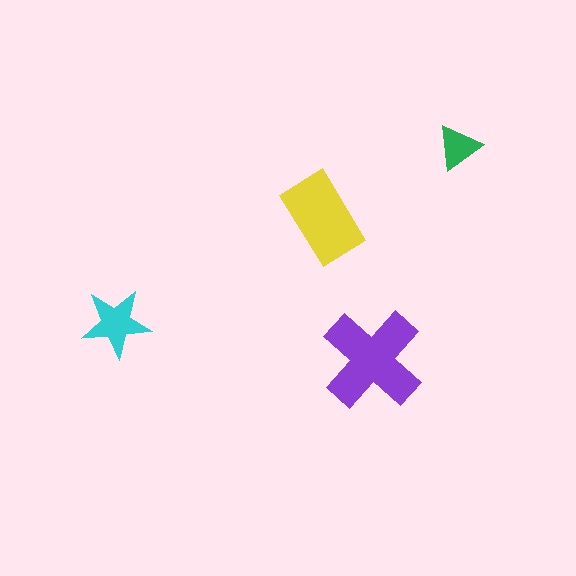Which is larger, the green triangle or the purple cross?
The purple cross.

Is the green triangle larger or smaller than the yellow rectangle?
Smaller.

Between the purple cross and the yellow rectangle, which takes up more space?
The purple cross.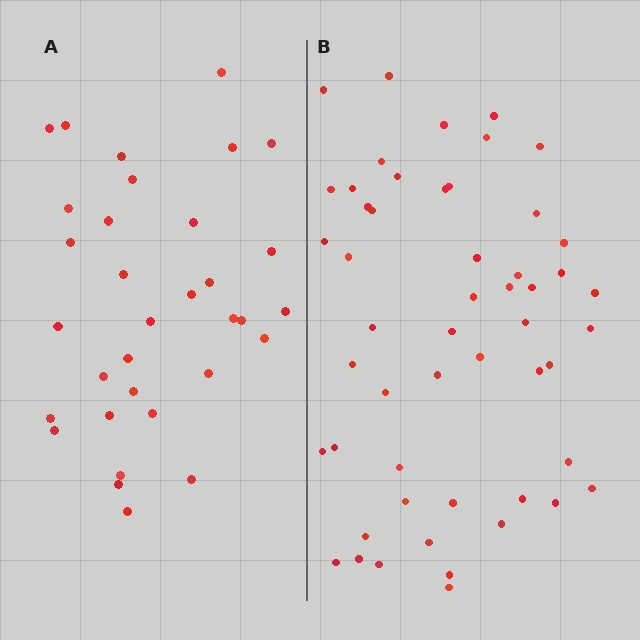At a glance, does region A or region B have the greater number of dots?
Region B (the right region) has more dots.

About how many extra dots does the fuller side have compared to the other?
Region B has approximately 20 more dots than region A.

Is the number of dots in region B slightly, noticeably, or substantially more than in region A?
Region B has substantially more. The ratio is roughly 1.6 to 1.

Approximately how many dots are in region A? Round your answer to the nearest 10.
About 30 dots. (The exact count is 33, which rounds to 30.)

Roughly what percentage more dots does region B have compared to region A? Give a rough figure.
About 60% more.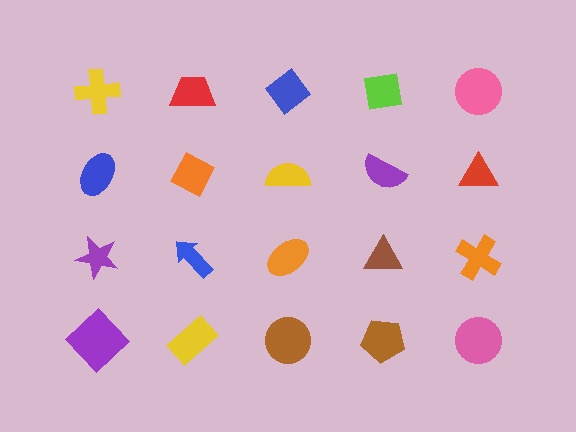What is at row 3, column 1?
A purple star.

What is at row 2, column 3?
A yellow semicircle.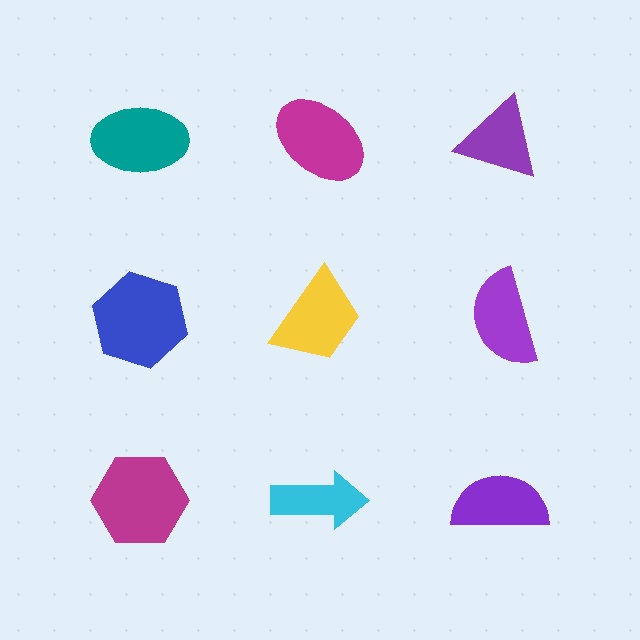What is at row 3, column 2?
A cyan arrow.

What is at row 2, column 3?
A purple semicircle.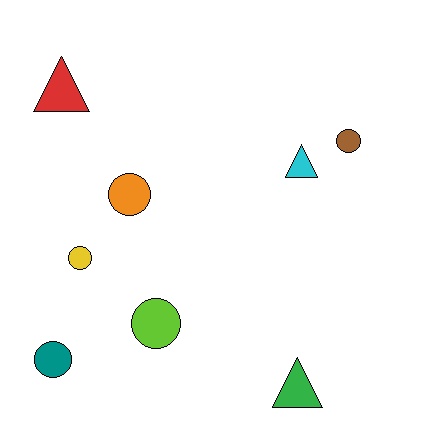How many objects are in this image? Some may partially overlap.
There are 8 objects.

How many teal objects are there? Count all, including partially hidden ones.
There is 1 teal object.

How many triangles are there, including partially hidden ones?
There are 3 triangles.